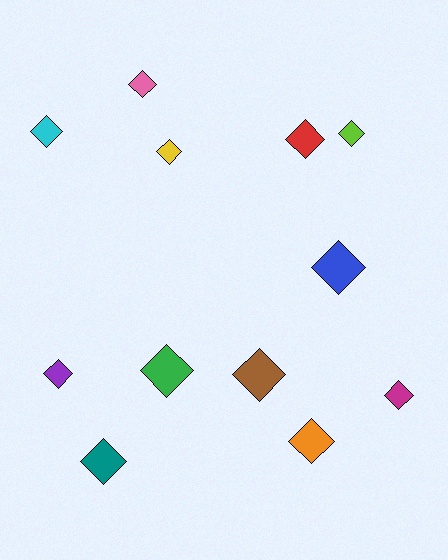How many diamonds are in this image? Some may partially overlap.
There are 12 diamonds.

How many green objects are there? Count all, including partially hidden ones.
There is 1 green object.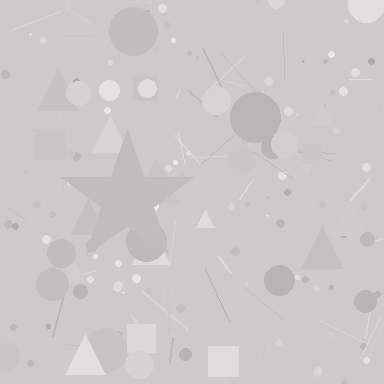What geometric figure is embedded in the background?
A star is embedded in the background.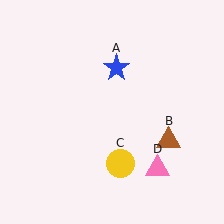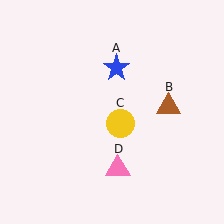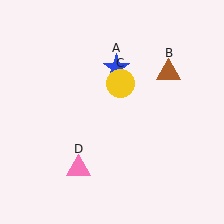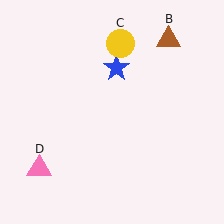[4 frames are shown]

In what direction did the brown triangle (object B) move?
The brown triangle (object B) moved up.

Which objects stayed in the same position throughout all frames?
Blue star (object A) remained stationary.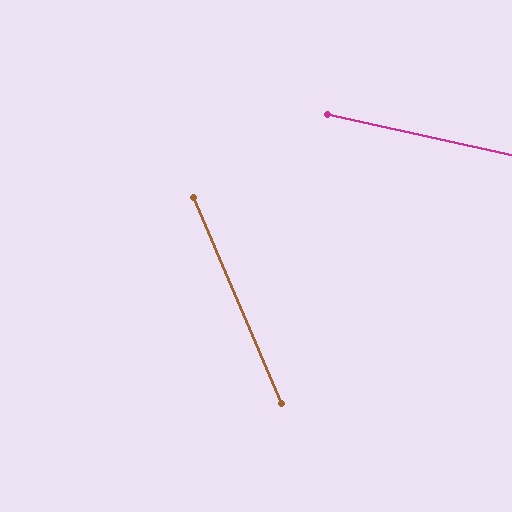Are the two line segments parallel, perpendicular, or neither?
Neither parallel nor perpendicular — they differ by about 54°.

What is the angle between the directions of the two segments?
Approximately 54 degrees.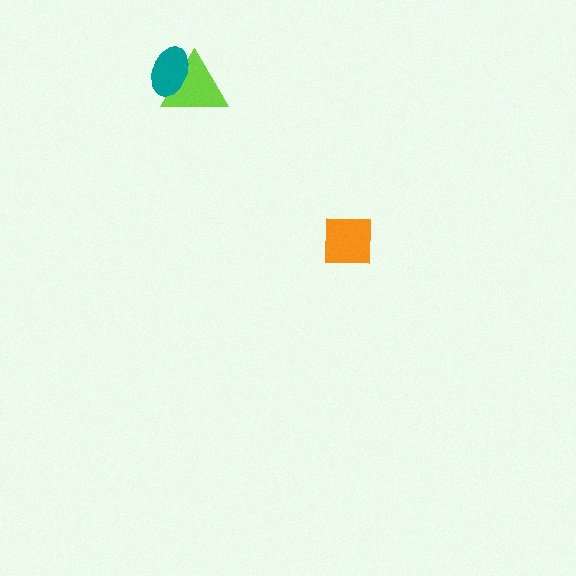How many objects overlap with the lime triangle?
1 object overlaps with the lime triangle.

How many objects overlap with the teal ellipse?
1 object overlaps with the teal ellipse.